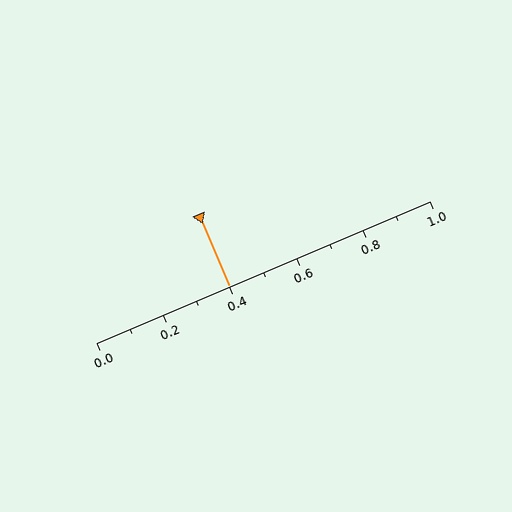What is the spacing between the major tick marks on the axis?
The major ticks are spaced 0.2 apart.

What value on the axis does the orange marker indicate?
The marker indicates approximately 0.4.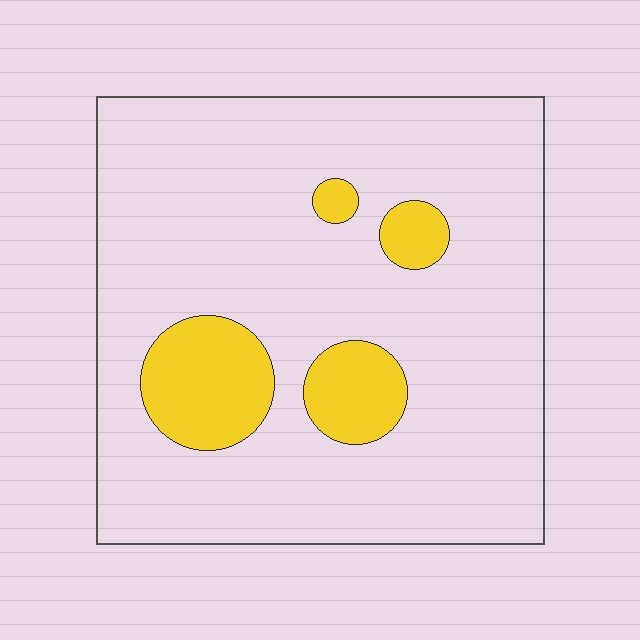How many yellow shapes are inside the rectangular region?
4.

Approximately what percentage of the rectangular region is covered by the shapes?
Approximately 15%.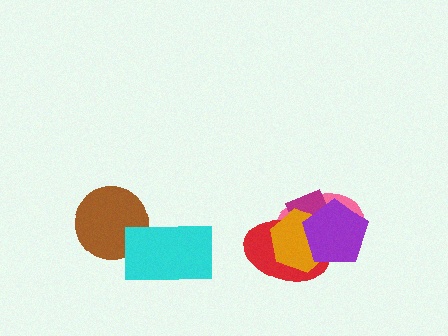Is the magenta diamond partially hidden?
Yes, it is partially covered by another shape.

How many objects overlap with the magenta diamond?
4 objects overlap with the magenta diamond.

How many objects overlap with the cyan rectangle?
1 object overlaps with the cyan rectangle.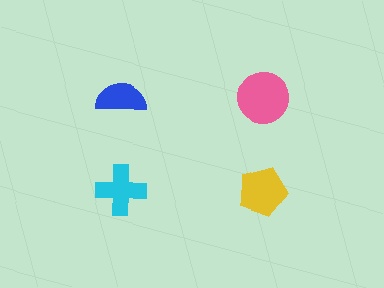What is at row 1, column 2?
A pink circle.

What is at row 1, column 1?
A blue semicircle.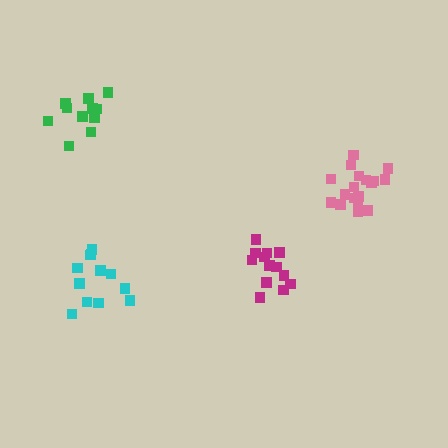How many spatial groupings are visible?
There are 4 spatial groupings.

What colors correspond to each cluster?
The clusters are colored: magenta, cyan, pink, green.